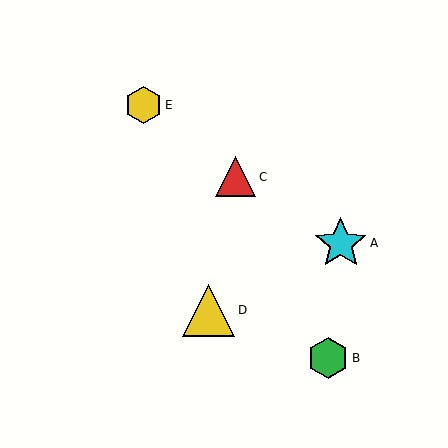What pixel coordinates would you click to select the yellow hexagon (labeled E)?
Click at (143, 105) to select the yellow hexagon E.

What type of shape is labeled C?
Shape C is a red triangle.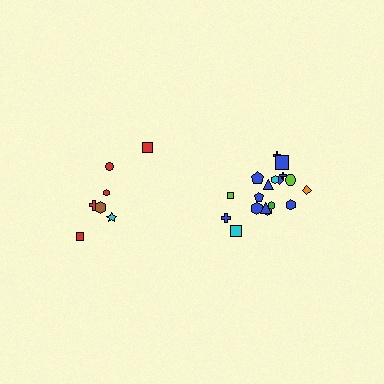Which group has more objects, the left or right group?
The right group.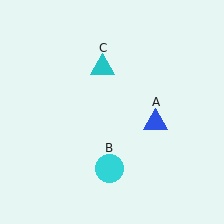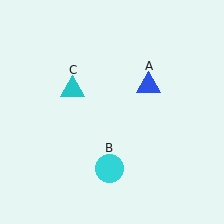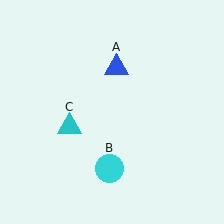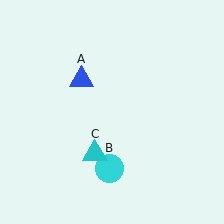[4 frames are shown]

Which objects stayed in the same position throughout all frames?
Cyan circle (object B) remained stationary.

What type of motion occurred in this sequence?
The blue triangle (object A), cyan triangle (object C) rotated counterclockwise around the center of the scene.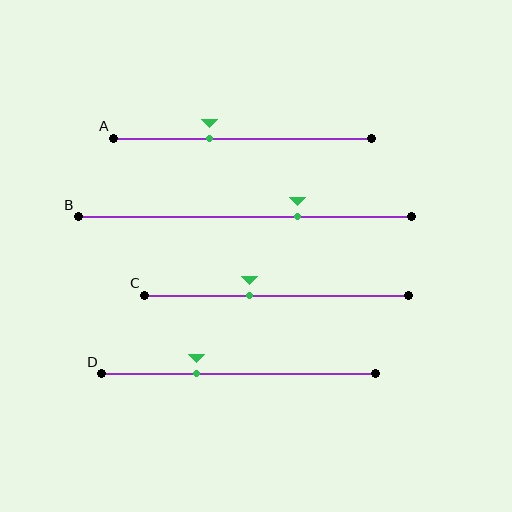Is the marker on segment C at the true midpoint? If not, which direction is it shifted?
No, the marker on segment C is shifted to the left by about 10% of the segment length.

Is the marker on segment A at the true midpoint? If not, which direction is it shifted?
No, the marker on segment A is shifted to the left by about 13% of the segment length.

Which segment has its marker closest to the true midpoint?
Segment C has its marker closest to the true midpoint.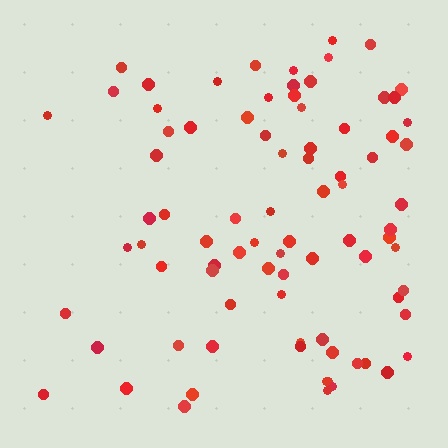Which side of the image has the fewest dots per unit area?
The left.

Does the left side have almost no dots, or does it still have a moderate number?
Still a moderate number, just noticeably fewer than the right.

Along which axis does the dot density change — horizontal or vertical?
Horizontal.